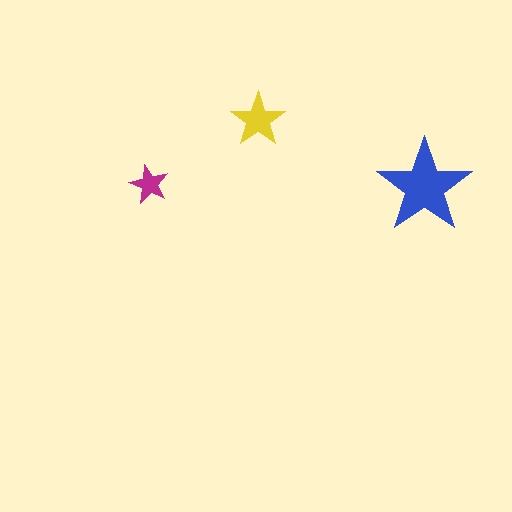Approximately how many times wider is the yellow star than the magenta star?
About 1.5 times wider.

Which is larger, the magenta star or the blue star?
The blue one.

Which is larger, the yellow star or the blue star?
The blue one.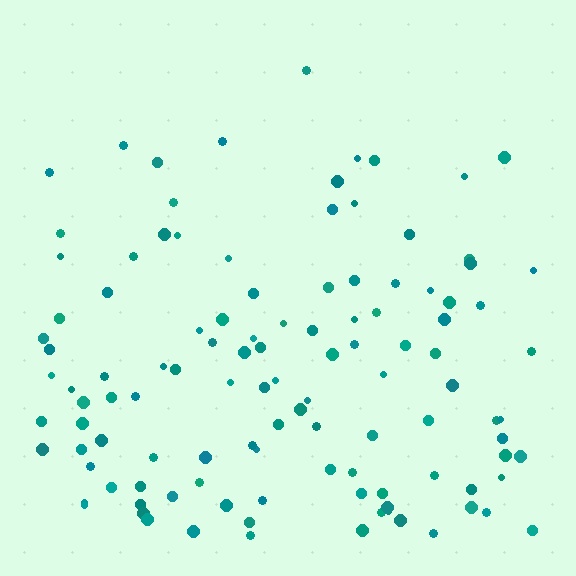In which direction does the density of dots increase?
From top to bottom, with the bottom side densest.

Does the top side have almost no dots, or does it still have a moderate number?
Still a moderate number, just noticeably fewer than the bottom.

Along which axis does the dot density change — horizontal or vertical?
Vertical.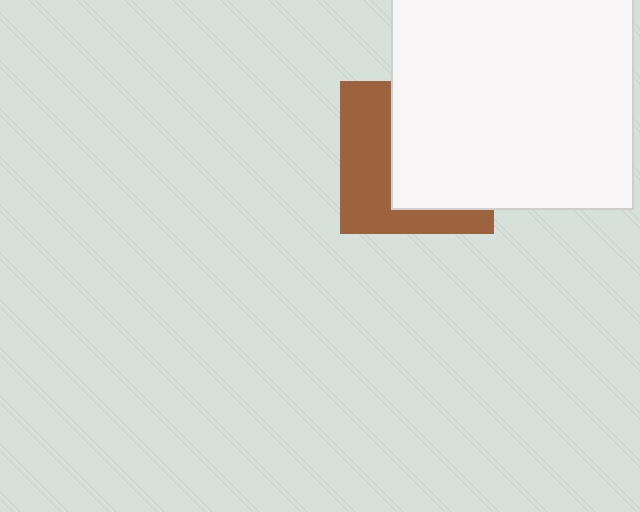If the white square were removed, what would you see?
You would see the complete brown square.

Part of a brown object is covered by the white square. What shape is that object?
It is a square.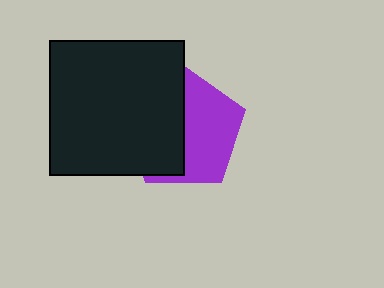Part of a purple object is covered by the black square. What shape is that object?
It is a pentagon.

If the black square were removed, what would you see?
You would see the complete purple pentagon.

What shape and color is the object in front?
The object in front is a black square.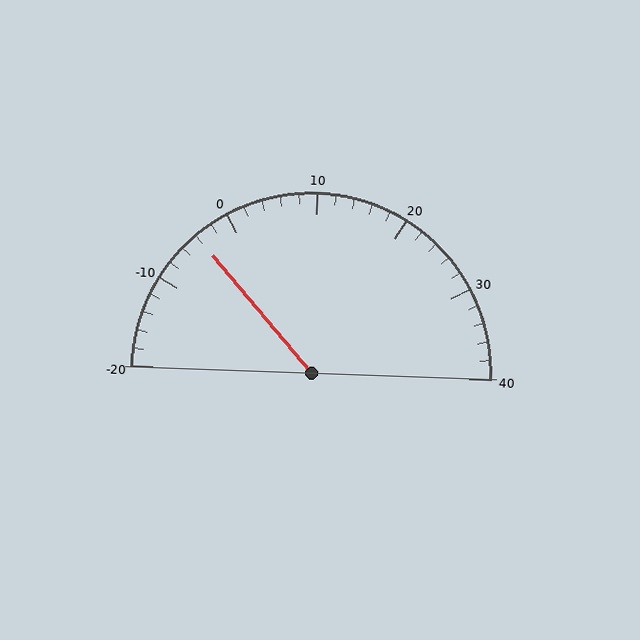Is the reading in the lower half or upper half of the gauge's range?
The reading is in the lower half of the range (-20 to 40).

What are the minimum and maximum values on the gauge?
The gauge ranges from -20 to 40.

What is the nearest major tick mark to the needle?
The nearest major tick mark is 0.